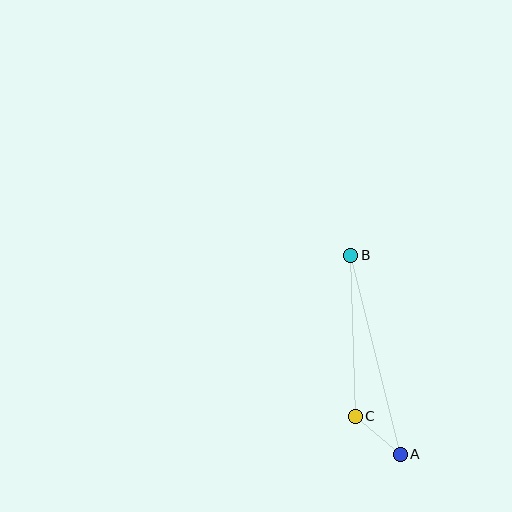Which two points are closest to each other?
Points A and C are closest to each other.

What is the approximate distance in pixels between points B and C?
The distance between B and C is approximately 161 pixels.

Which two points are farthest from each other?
Points A and B are farthest from each other.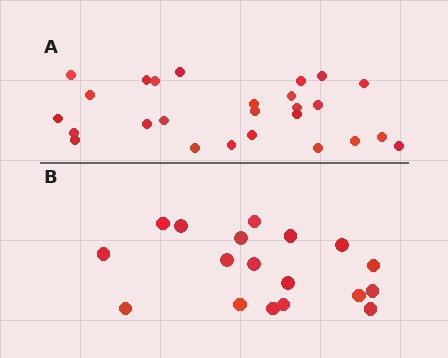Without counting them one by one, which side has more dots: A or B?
Region A (the top region) has more dots.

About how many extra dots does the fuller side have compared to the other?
Region A has roughly 8 or so more dots than region B.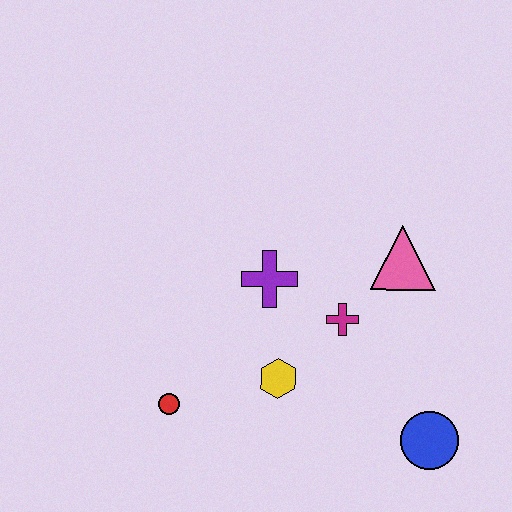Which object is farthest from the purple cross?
The blue circle is farthest from the purple cross.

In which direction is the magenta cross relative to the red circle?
The magenta cross is to the right of the red circle.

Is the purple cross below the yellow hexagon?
No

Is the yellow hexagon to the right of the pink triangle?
No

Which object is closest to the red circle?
The yellow hexagon is closest to the red circle.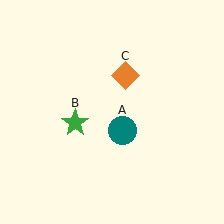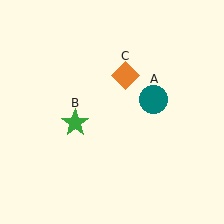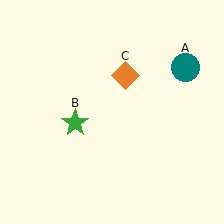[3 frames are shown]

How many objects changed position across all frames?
1 object changed position: teal circle (object A).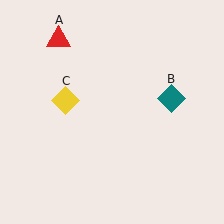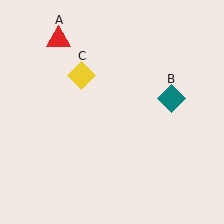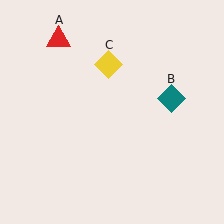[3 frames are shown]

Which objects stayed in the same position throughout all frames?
Red triangle (object A) and teal diamond (object B) remained stationary.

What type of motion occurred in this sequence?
The yellow diamond (object C) rotated clockwise around the center of the scene.